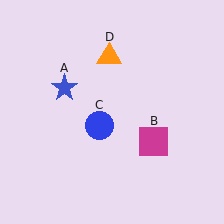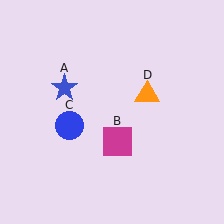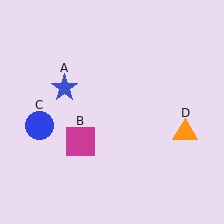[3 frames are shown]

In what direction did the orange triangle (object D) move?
The orange triangle (object D) moved down and to the right.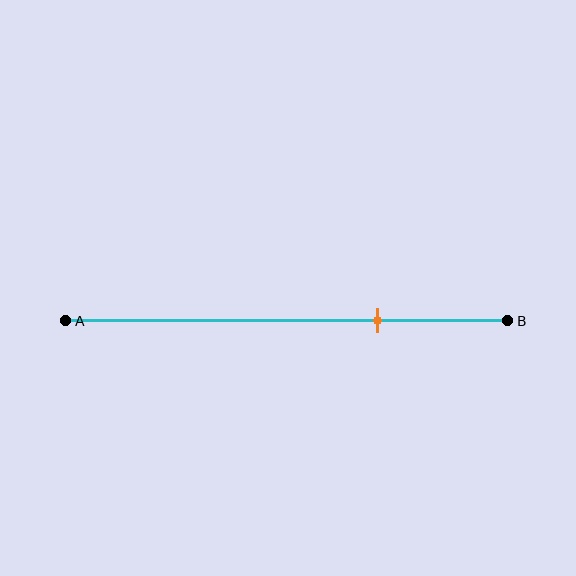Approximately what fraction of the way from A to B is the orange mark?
The orange mark is approximately 70% of the way from A to B.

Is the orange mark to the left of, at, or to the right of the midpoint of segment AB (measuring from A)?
The orange mark is to the right of the midpoint of segment AB.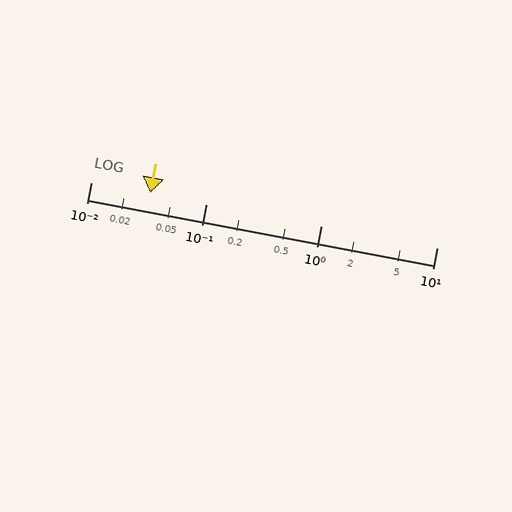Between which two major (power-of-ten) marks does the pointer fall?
The pointer is between 0.01 and 0.1.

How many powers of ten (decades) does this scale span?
The scale spans 3 decades, from 0.01 to 10.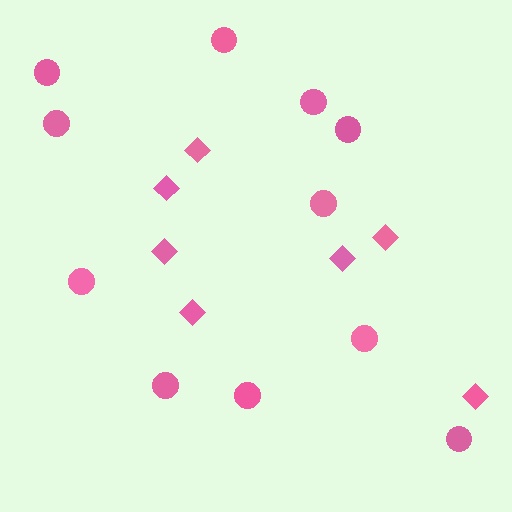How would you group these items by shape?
There are 2 groups: one group of diamonds (7) and one group of circles (11).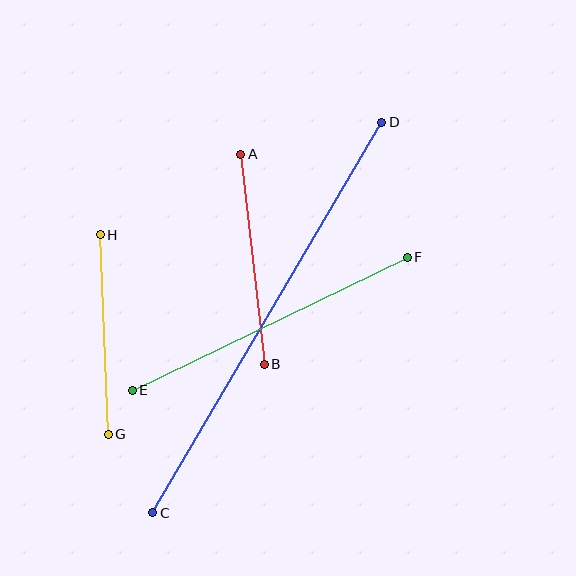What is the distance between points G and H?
The distance is approximately 200 pixels.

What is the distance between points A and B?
The distance is approximately 212 pixels.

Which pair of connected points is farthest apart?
Points C and D are farthest apart.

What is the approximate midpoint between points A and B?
The midpoint is at approximately (252, 259) pixels.